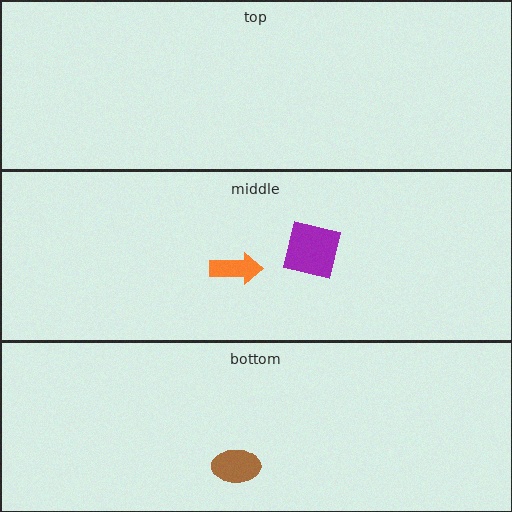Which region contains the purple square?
The middle region.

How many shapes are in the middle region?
2.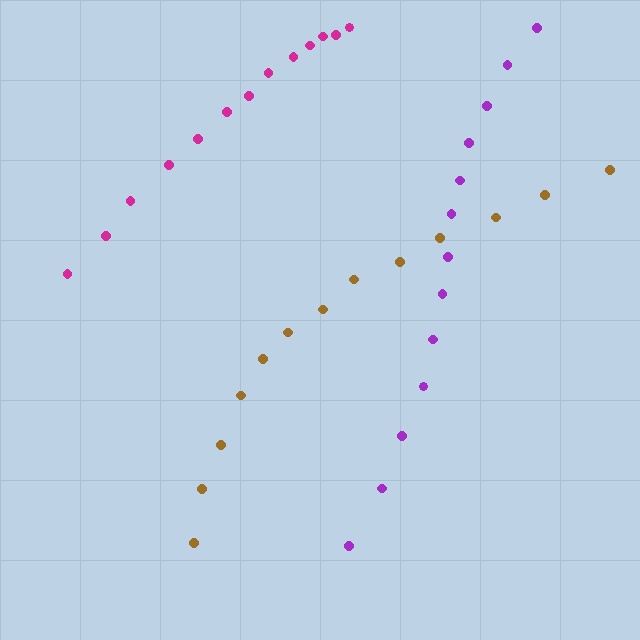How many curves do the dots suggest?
There are 3 distinct paths.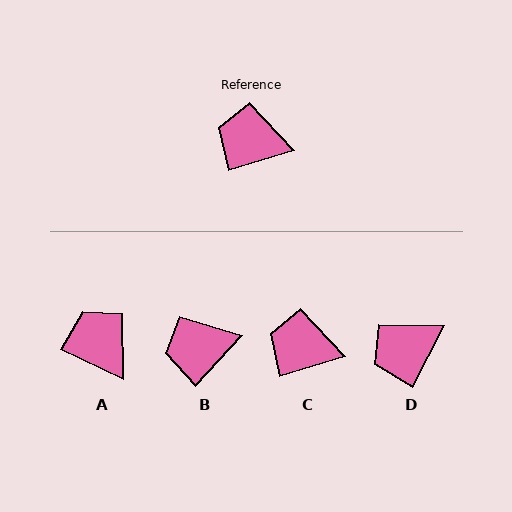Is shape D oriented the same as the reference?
No, it is off by about 46 degrees.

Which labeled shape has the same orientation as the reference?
C.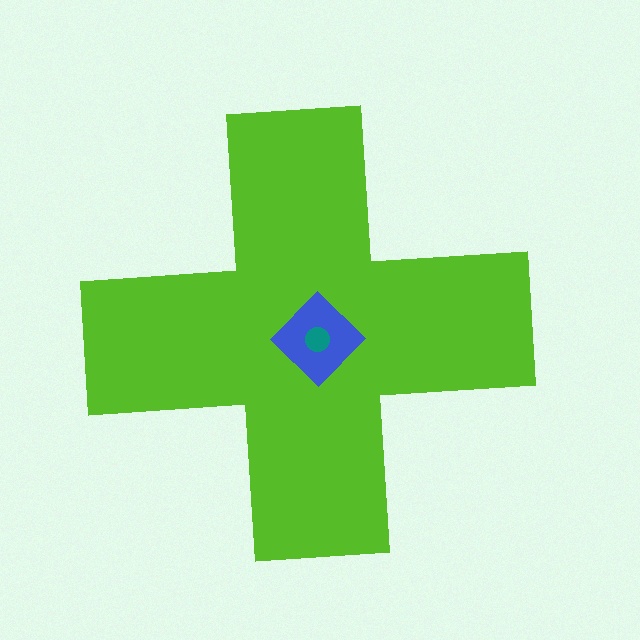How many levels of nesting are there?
3.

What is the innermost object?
The teal circle.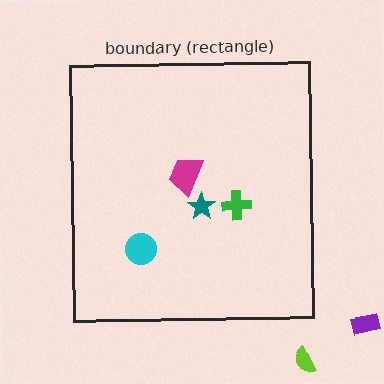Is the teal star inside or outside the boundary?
Inside.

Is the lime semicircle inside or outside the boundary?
Outside.